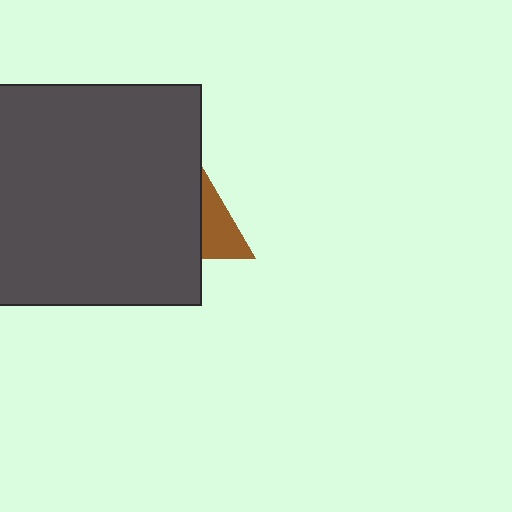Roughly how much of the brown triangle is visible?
A small part of it is visible (roughly 37%).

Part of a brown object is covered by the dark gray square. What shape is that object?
It is a triangle.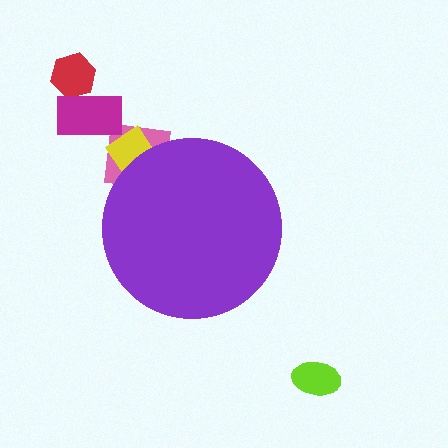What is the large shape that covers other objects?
A purple circle.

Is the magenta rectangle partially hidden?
No, the magenta rectangle is fully visible.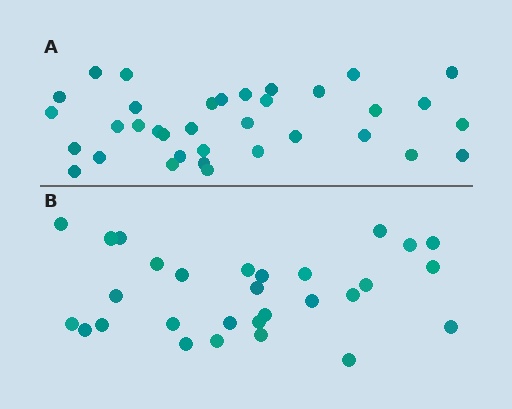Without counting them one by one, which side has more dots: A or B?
Region A (the top region) has more dots.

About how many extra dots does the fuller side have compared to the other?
Region A has about 6 more dots than region B.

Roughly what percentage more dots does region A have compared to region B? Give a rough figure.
About 20% more.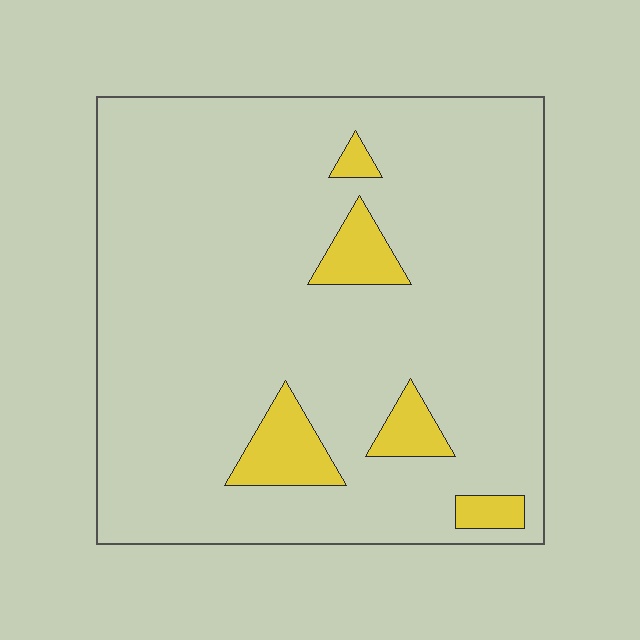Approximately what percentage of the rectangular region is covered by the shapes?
Approximately 10%.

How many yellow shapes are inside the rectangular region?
5.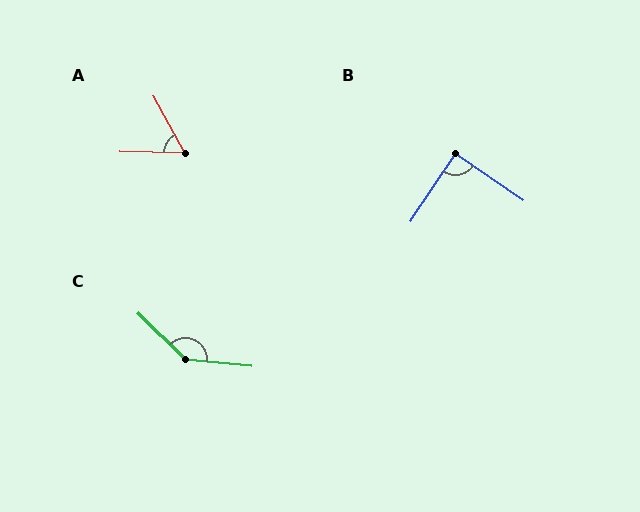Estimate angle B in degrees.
Approximately 89 degrees.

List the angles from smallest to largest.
A (60°), B (89°), C (142°).